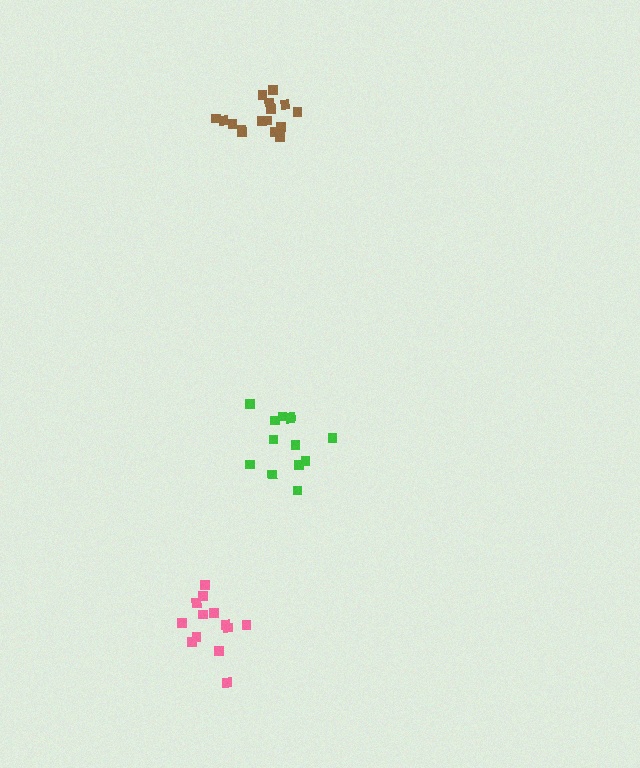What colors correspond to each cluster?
The clusters are colored: green, brown, pink.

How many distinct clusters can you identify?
There are 3 distinct clusters.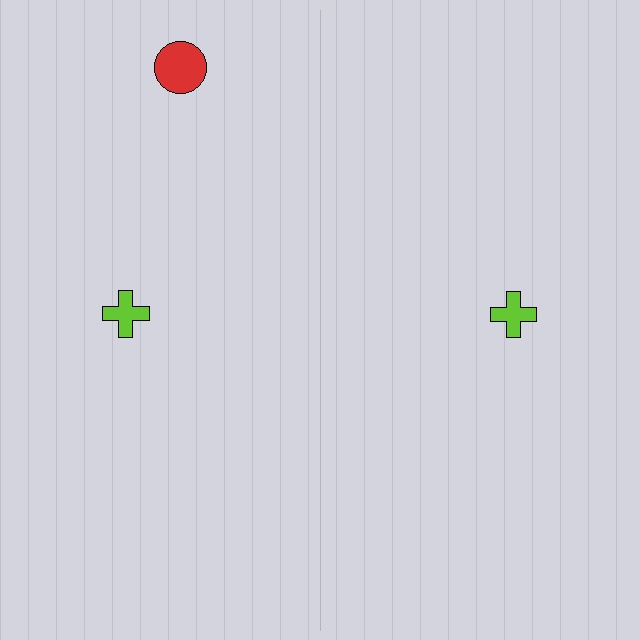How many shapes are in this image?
There are 3 shapes in this image.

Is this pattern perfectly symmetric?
No, the pattern is not perfectly symmetric. A red circle is missing from the right side.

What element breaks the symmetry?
A red circle is missing from the right side.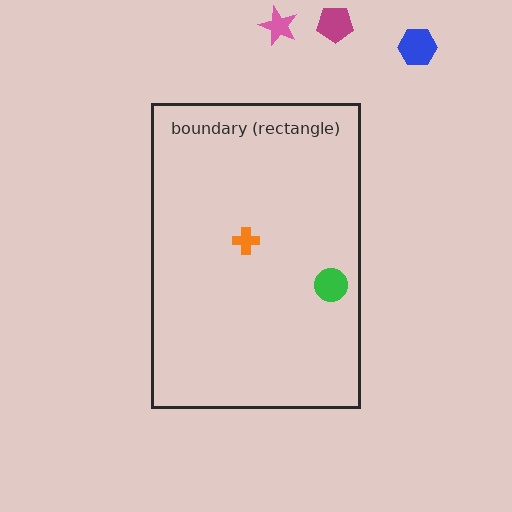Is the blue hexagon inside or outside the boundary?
Outside.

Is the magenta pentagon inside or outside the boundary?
Outside.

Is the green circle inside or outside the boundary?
Inside.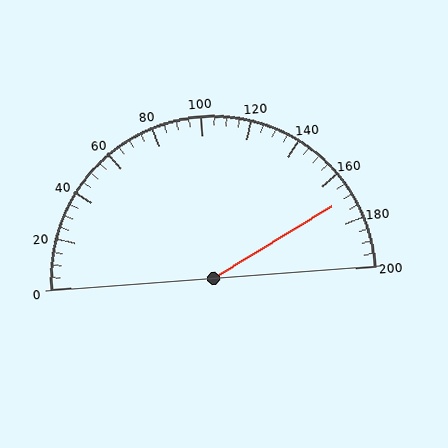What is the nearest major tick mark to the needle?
The nearest major tick mark is 160.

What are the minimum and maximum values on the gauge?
The gauge ranges from 0 to 200.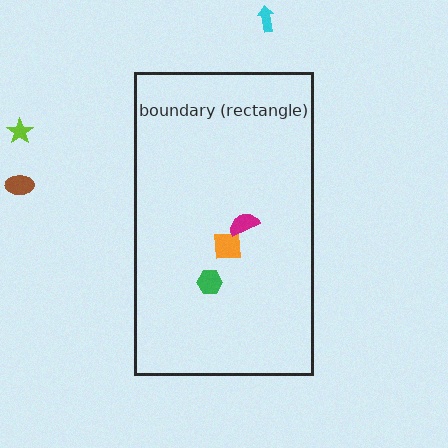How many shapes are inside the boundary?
3 inside, 3 outside.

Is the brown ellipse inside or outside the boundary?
Outside.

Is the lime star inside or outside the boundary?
Outside.